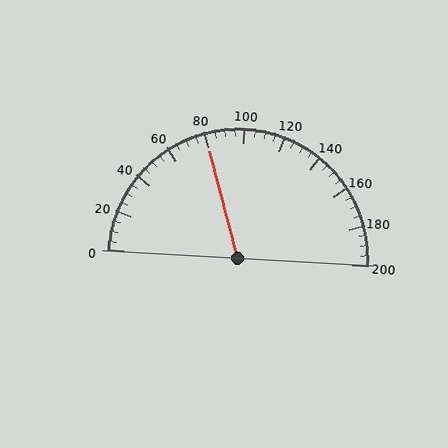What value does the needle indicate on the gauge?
The needle indicates approximately 80.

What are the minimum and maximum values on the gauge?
The gauge ranges from 0 to 200.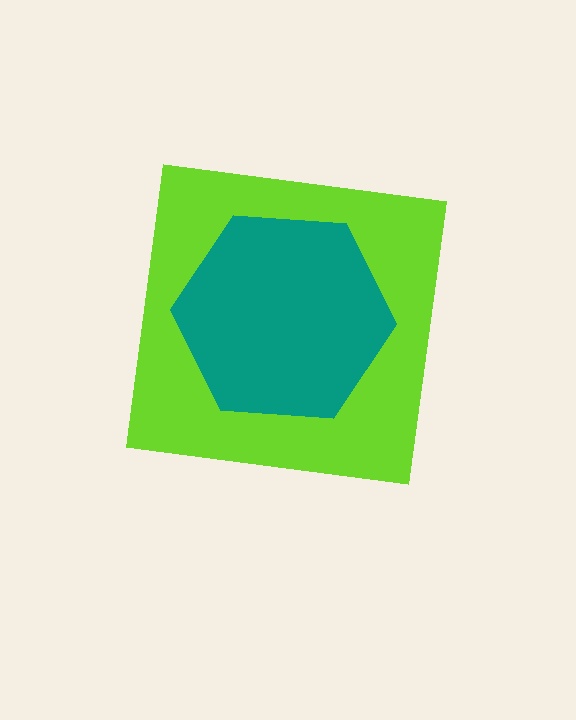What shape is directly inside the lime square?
The teal hexagon.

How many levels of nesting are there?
2.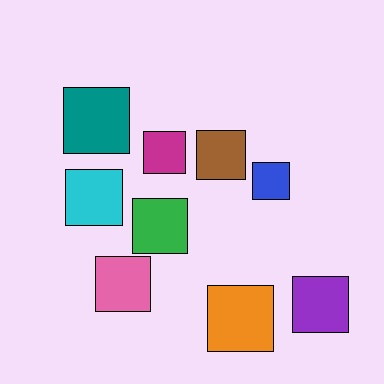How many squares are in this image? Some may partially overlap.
There are 9 squares.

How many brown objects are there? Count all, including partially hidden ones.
There is 1 brown object.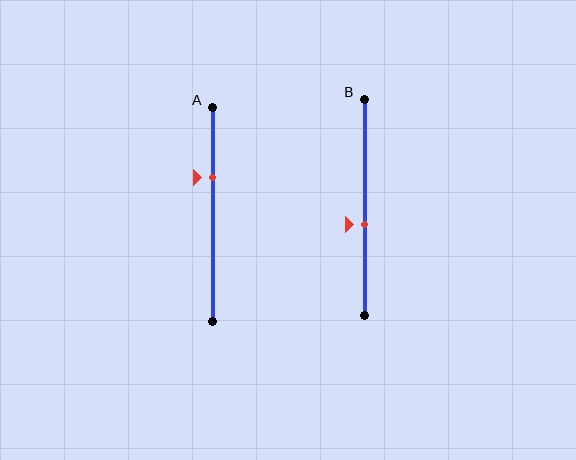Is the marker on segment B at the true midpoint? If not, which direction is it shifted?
No, the marker on segment B is shifted downward by about 8% of the segment length.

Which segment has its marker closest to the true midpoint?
Segment B has its marker closest to the true midpoint.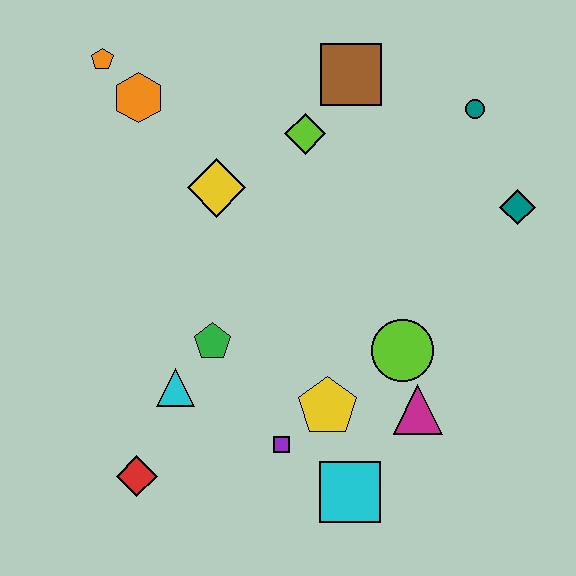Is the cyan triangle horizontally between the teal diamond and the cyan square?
No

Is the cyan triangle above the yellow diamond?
No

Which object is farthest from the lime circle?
The orange pentagon is farthest from the lime circle.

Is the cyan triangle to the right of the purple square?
No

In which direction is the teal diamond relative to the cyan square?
The teal diamond is above the cyan square.